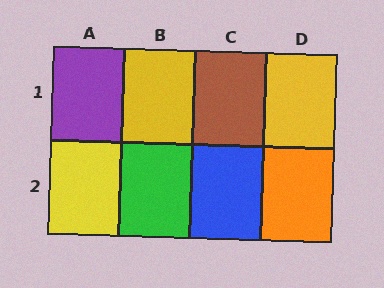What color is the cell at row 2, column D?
Orange.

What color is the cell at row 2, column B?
Green.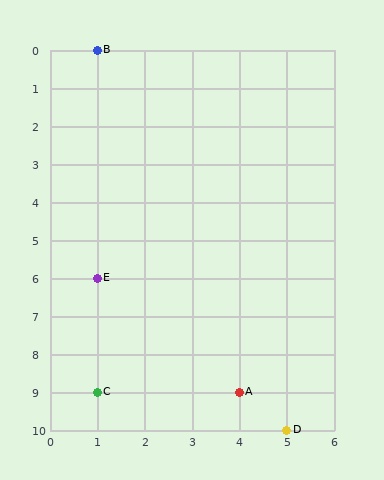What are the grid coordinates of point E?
Point E is at grid coordinates (1, 6).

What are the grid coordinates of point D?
Point D is at grid coordinates (5, 10).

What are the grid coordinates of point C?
Point C is at grid coordinates (1, 9).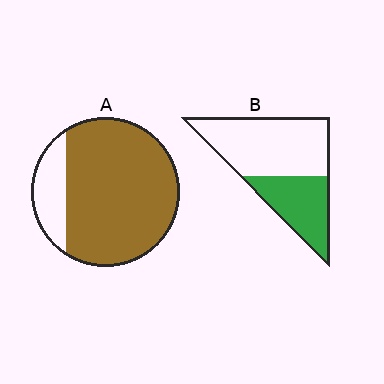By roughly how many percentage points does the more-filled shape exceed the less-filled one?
By roughly 45 percentage points (A over B).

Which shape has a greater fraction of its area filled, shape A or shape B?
Shape A.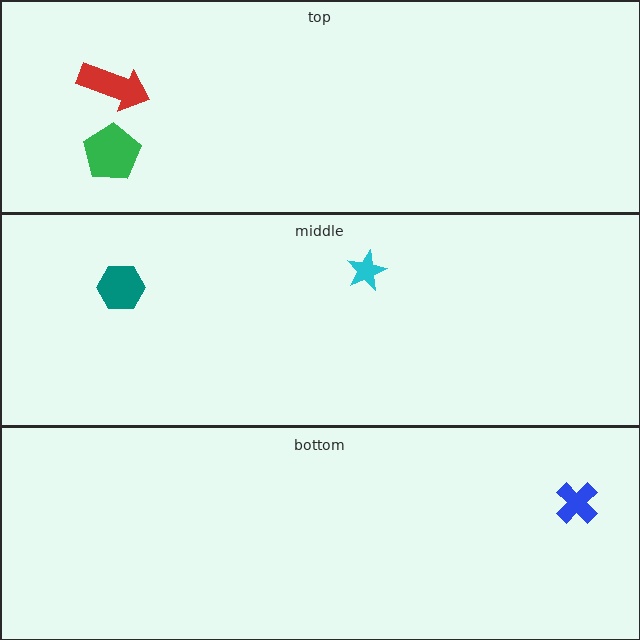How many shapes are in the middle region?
2.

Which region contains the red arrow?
The top region.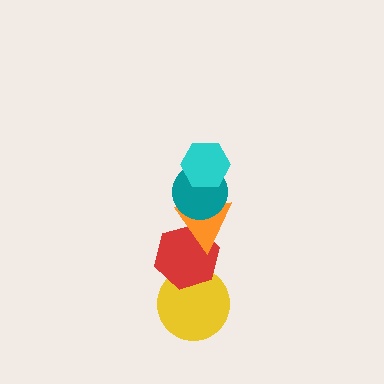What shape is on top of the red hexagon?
The orange triangle is on top of the red hexagon.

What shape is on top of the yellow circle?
The red hexagon is on top of the yellow circle.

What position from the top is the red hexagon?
The red hexagon is 4th from the top.